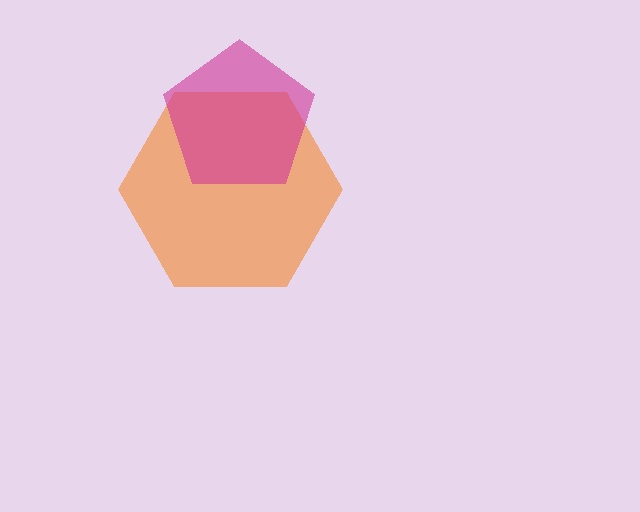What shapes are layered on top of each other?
The layered shapes are: an orange hexagon, a magenta pentagon.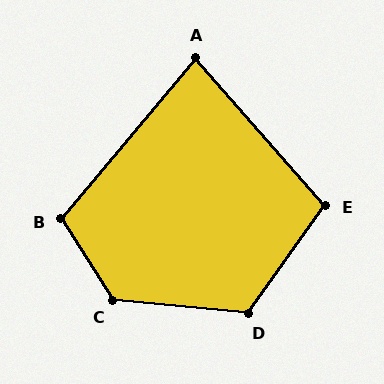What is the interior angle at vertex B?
Approximately 107 degrees (obtuse).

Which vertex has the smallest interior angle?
A, at approximately 81 degrees.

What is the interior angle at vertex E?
Approximately 103 degrees (obtuse).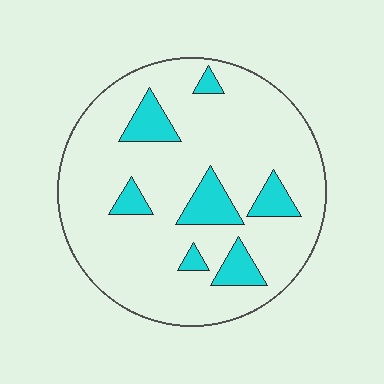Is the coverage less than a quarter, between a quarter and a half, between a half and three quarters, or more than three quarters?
Less than a quarter.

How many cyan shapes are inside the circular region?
7.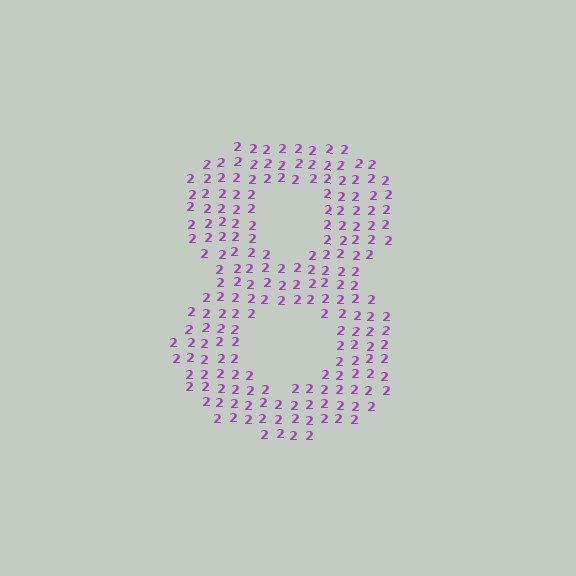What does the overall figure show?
The overall figure shows the digit 8.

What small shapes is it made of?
It is made of small digit 2's.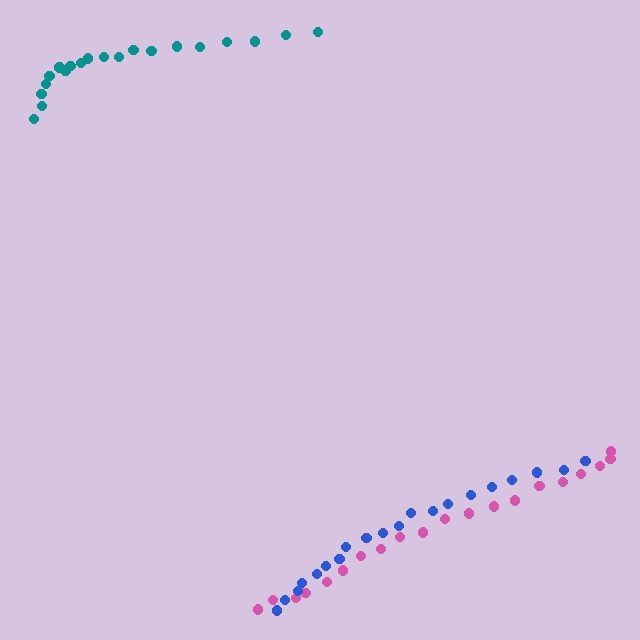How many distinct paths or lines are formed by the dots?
There are 3 distinct paths.